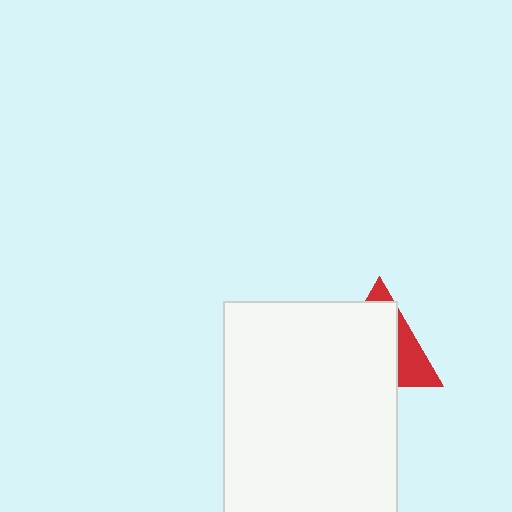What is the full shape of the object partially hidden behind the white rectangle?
The partially hidden object is a red triangle.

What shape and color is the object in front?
The object in front is a white rectangle.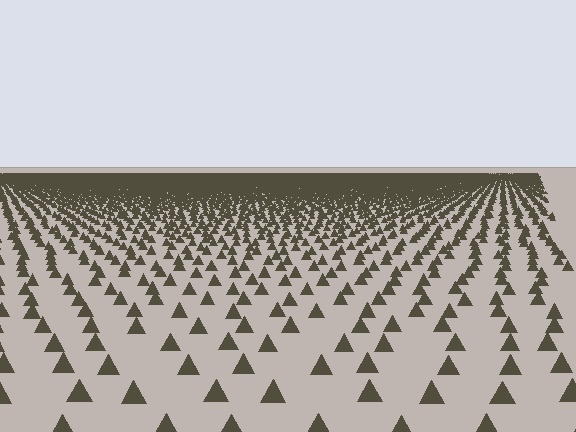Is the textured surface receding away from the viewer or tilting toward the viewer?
The surface is receding away from the viewer. Texture elements get smaller and denser toward the top.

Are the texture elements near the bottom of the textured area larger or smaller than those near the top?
Larger. Near the bottom, elements are closer to the viewer and appear at a bigger on-screen size.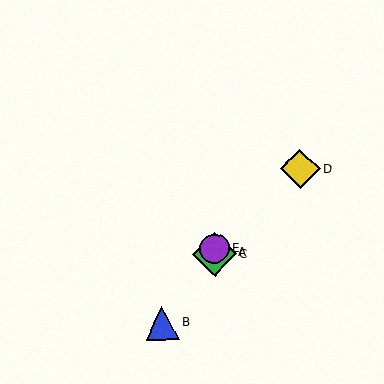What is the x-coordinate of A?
Object A is at x≈215.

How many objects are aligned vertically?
3 objects (A, C, E) are aligned vertically.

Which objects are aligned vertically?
Objects A, C, E are aligned vertically.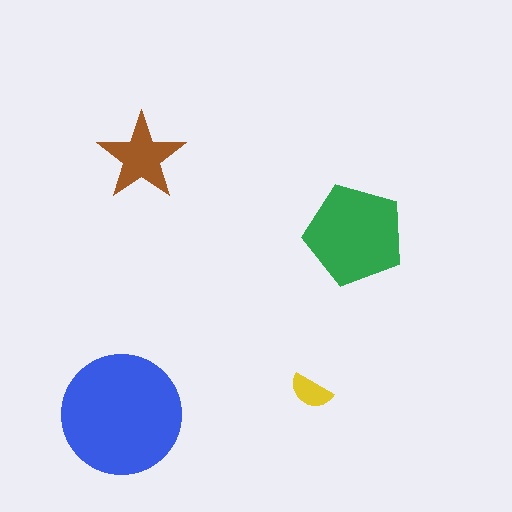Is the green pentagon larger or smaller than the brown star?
Larger.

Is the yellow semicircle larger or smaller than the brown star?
Smaller.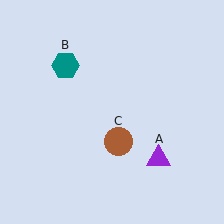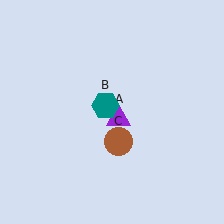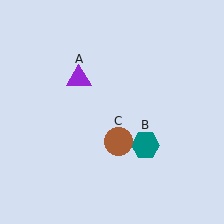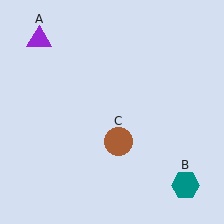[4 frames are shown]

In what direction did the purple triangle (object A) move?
The purple triangle (object A) moved up and to the left.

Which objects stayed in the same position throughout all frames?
Brown circle (object C) remained stationary.